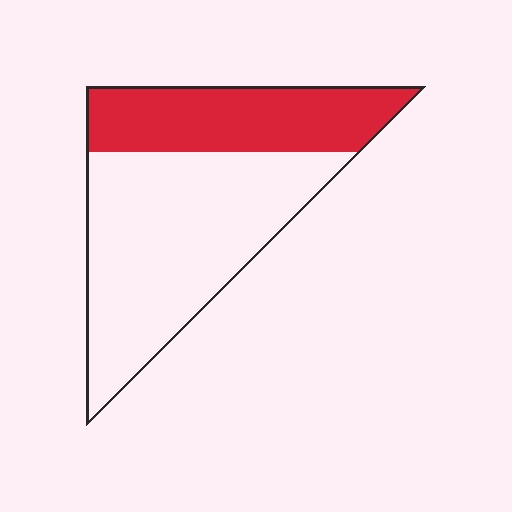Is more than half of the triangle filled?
No.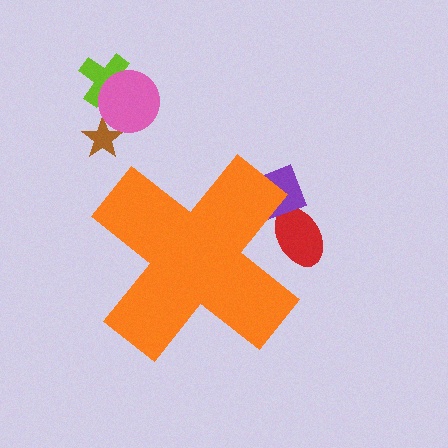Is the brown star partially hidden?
No, the brown star is fully visible.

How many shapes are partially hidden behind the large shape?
2 shapes are partially hidden.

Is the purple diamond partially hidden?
Yes, the purple diamond is partially hidden behind the orange cross.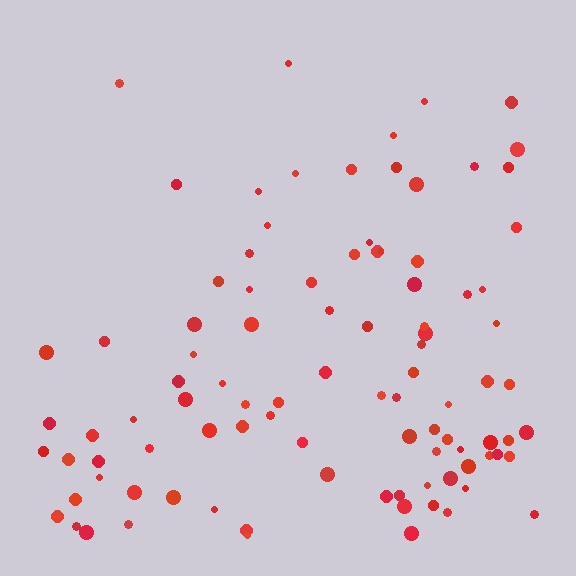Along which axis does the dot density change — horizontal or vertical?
Vertical.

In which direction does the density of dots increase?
From top to bottom, with the bottom side densest.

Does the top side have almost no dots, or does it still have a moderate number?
Still a moderate number, just noticeably fewer than the bottom.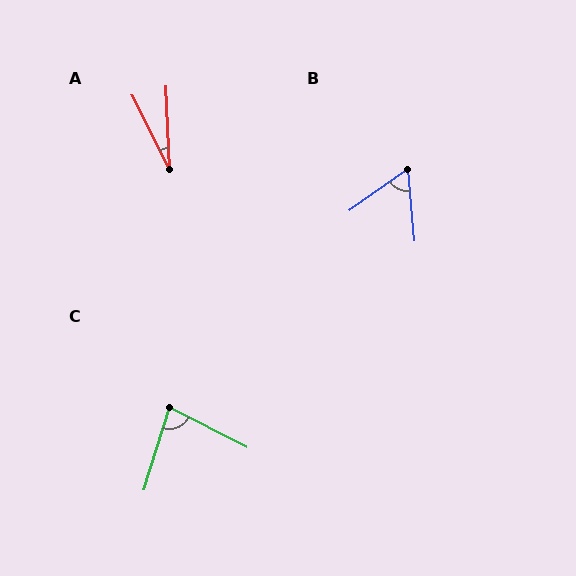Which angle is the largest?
C, at approximately 80 degrees.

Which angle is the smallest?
A, at approximately 25 degrees.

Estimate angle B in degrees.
Approximately 60 degrees.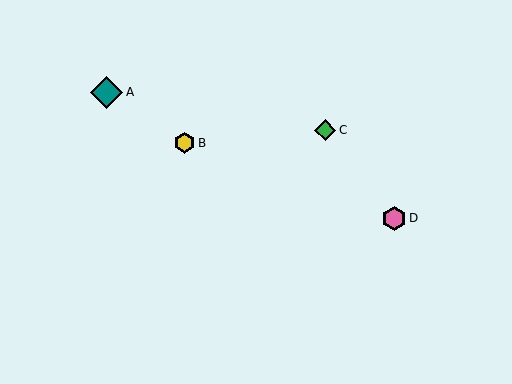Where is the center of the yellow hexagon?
The center of the yellow hexagon is at (185, 143).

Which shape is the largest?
The teal diamond (labeled A) is the largest.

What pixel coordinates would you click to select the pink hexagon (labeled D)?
Click at (394, 218) to select the pink hexagon D.